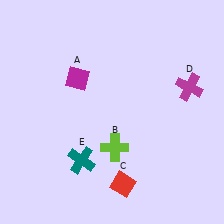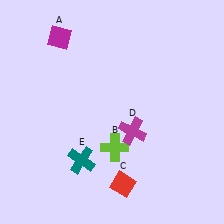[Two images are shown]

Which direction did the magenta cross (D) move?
The magenta cross (D) moved left.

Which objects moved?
The objects that moved are: the magenta diamond (A), the magenta cross (D).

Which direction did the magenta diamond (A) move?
The magenta diamond (A) moved up.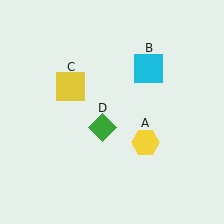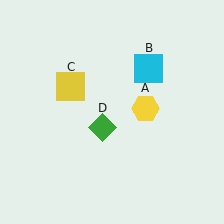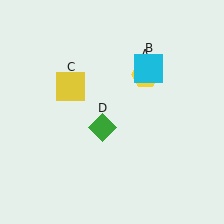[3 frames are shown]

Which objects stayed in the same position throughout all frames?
Cyan square (object B) and yellow square (object C) and green diamond (object D) remained stationary.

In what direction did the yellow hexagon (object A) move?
The yellow hexagon (object A) moved up.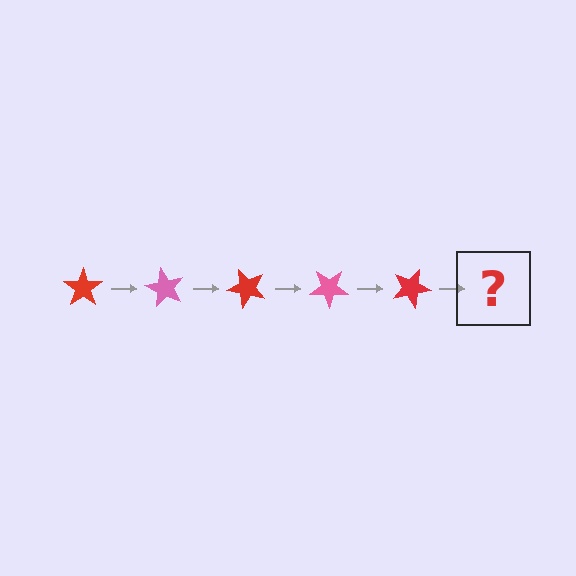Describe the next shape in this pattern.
It should be a pink star, rotated 300 degrees from the start.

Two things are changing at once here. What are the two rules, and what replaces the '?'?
The two rules are that it rotates 60 degrees each step and the color cycles through red and pink. The '?' should be a pink star, rotated 300 degrees from the start.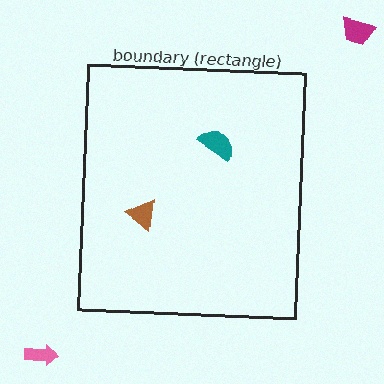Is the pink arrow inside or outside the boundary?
Outside.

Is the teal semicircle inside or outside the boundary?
Inside.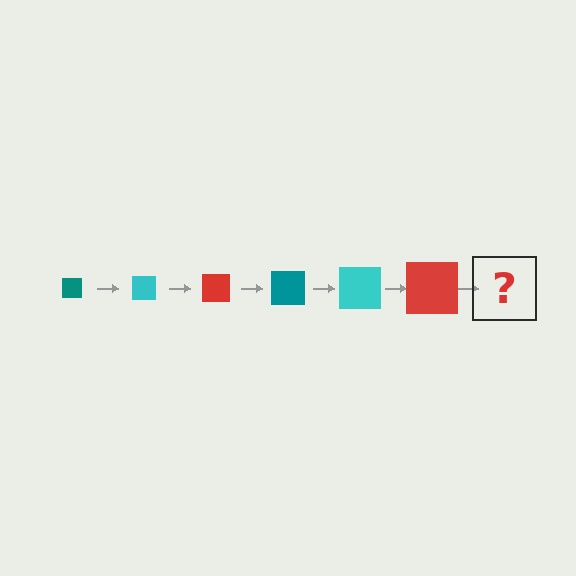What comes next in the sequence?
The next element should be a teal square, larger than the previous one.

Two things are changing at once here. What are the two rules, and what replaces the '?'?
The two rules are that the square grows larger each step and the color cycles through teal, cyan, and red. The '?' should be a teal square, larger than the previous one.